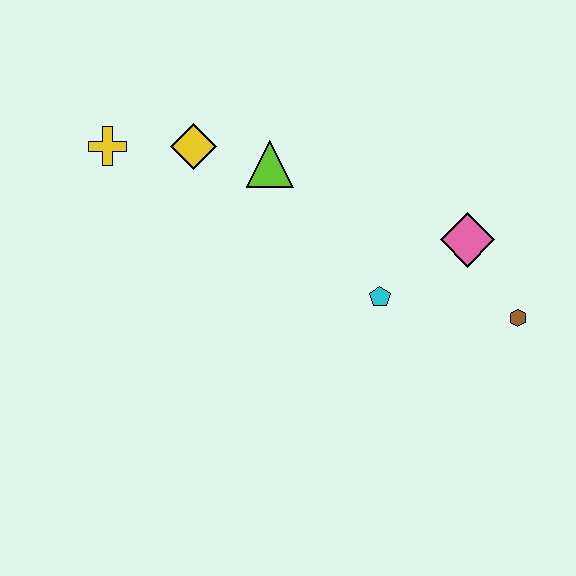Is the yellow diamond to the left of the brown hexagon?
Yes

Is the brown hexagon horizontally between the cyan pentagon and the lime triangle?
No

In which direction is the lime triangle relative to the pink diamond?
The lime triangle is to the left of the pink diamond.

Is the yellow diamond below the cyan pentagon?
No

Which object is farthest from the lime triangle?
The brown hexagon is farthest from the lime triangle.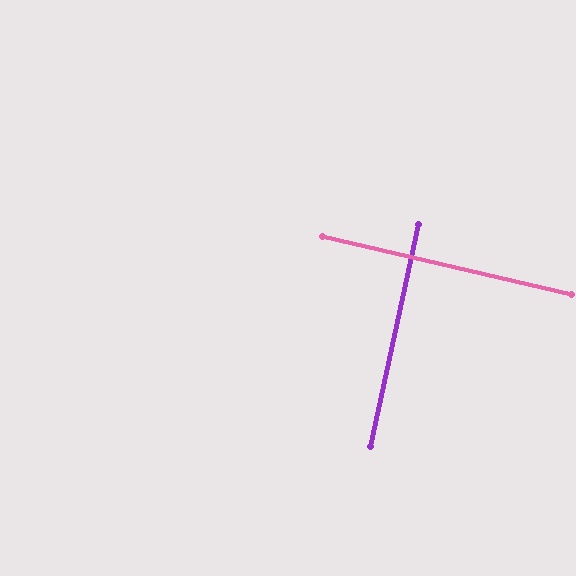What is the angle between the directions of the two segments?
Approximately 89 degrees.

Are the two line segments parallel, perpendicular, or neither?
Perpendicular — they meet at approximately 89°.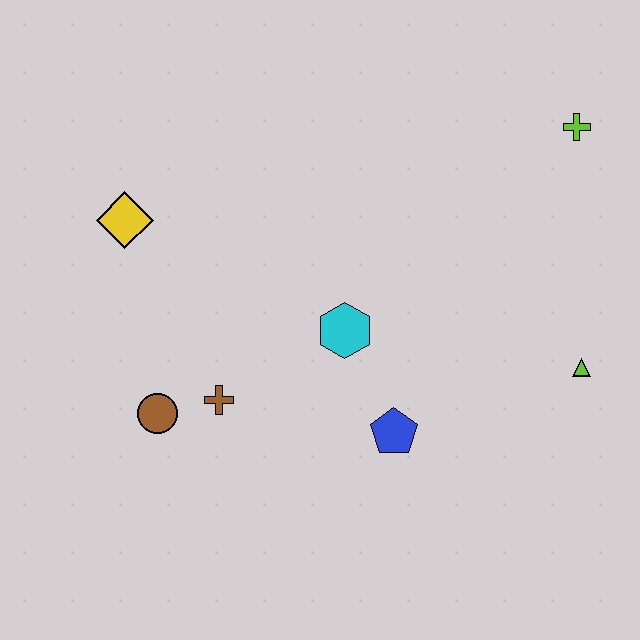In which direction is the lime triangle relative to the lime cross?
The lime triangle is below the lime cross.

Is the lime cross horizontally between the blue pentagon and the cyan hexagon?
No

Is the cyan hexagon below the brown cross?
No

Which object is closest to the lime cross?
The lime triangle is closest to the lime cross.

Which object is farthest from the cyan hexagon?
The lime cross is farthest from the cyan hexagon.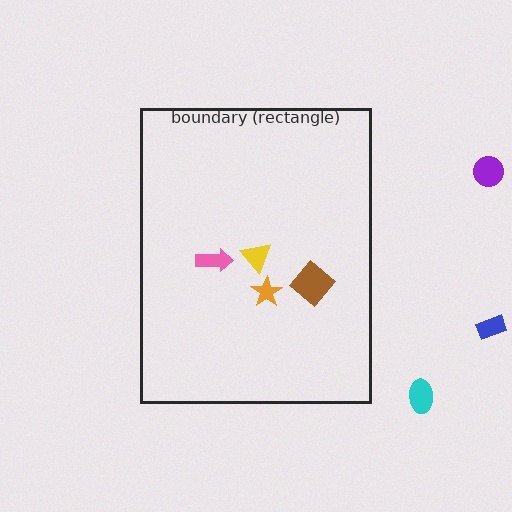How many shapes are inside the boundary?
4 inside, 3 outside.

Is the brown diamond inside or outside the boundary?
Inside.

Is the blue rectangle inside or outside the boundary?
Outside.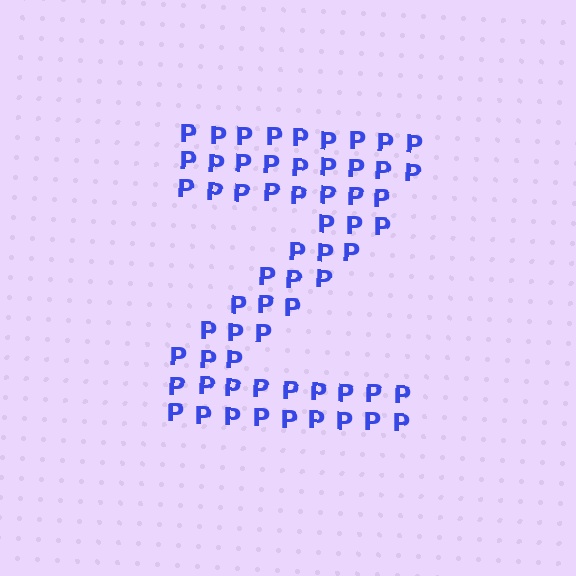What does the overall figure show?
The overall figure shows the letter Z.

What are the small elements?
The small elements are letter P's.